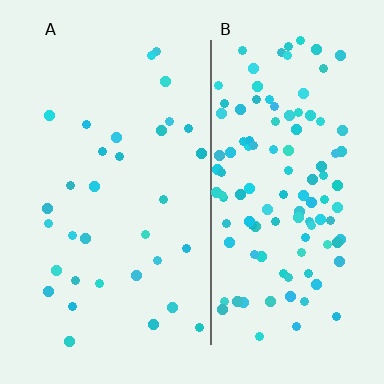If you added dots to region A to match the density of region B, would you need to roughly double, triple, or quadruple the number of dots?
Approximately triple.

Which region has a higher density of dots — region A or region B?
B (the right).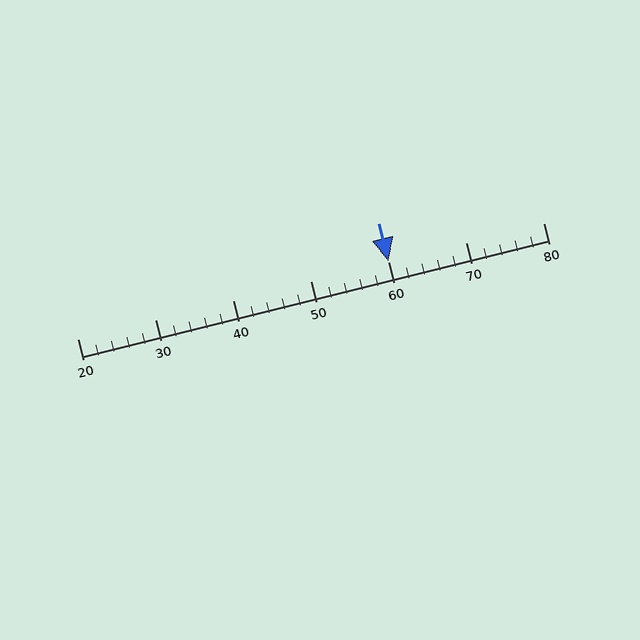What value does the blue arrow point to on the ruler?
The blue arrow points to approximately 60.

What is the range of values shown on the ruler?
The ruler shows values from 20 to 80.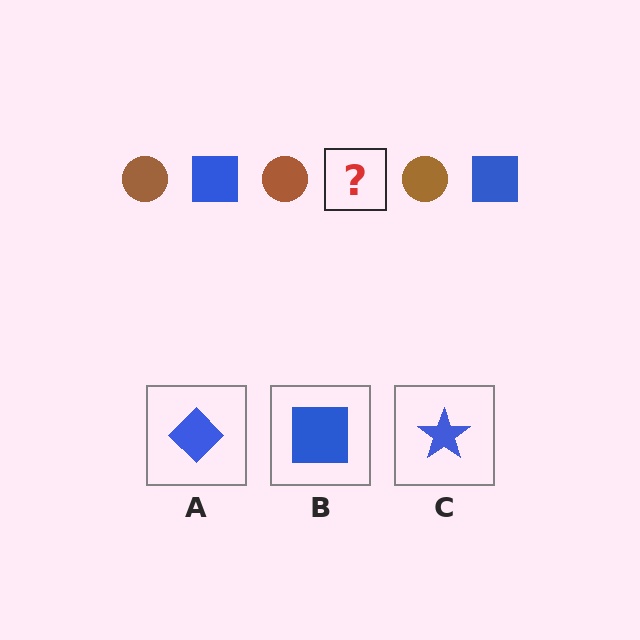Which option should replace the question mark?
Option B.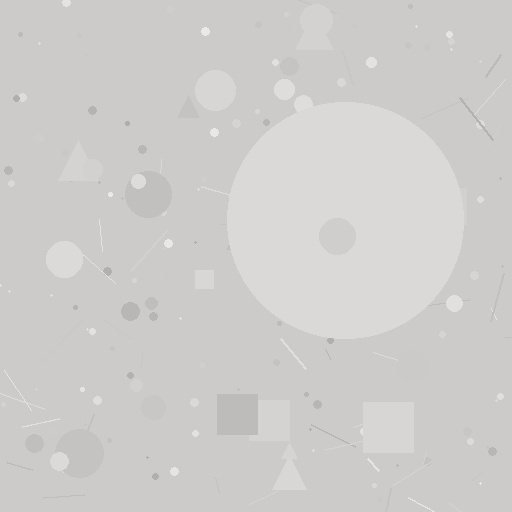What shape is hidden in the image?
A circle is hidden in the image.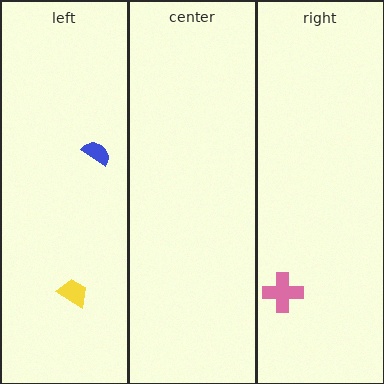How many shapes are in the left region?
2.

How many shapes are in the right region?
1.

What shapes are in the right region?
The pink cross.